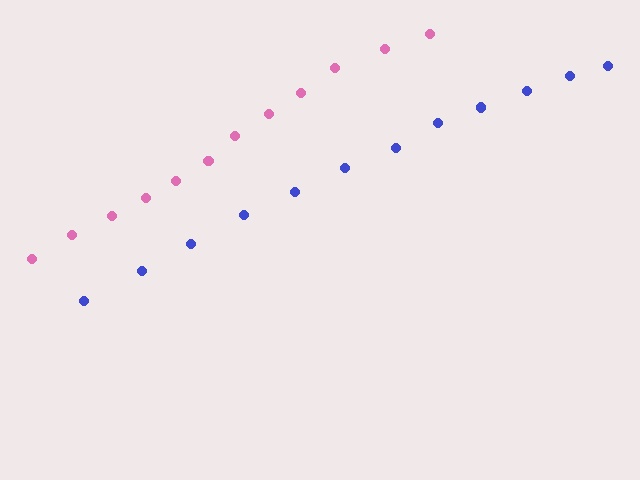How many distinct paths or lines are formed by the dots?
There are 2 distinct paths.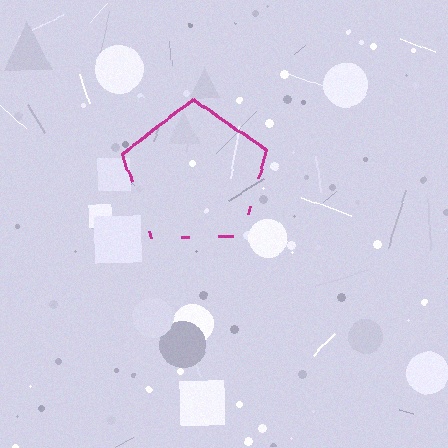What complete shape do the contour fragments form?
The contour fragments form a pentagon.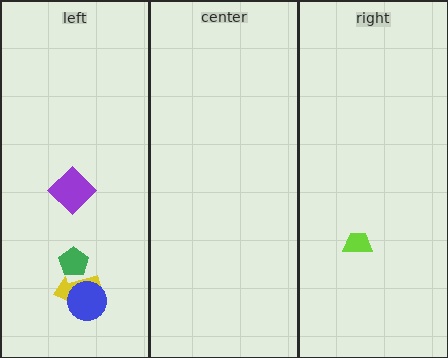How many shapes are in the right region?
1.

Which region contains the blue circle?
The left region.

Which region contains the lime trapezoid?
The right region.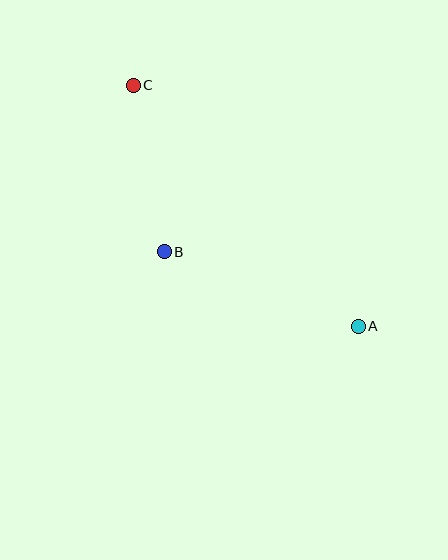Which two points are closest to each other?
Points B and C are closest to each other.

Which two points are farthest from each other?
Points A and C are farthest from each other.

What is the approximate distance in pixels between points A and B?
The distance between A and B is approximately 208 pixels.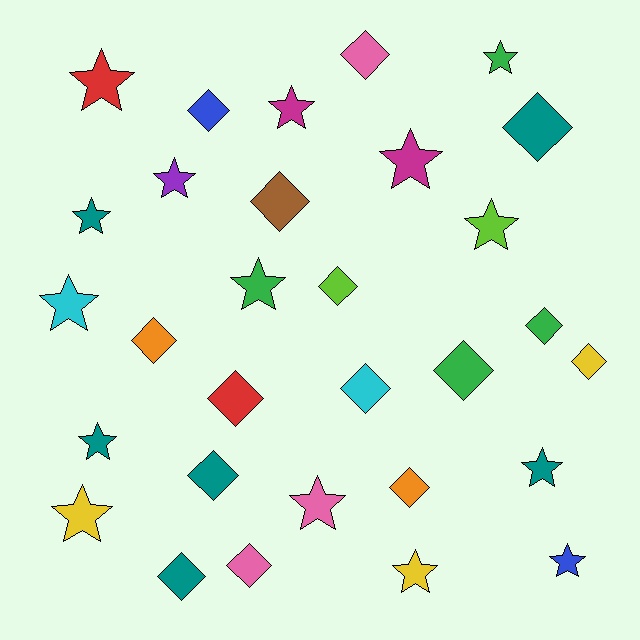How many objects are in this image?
There are 30 objects.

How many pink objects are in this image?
There are 3 pink objects.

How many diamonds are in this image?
There are 15 diamonds.